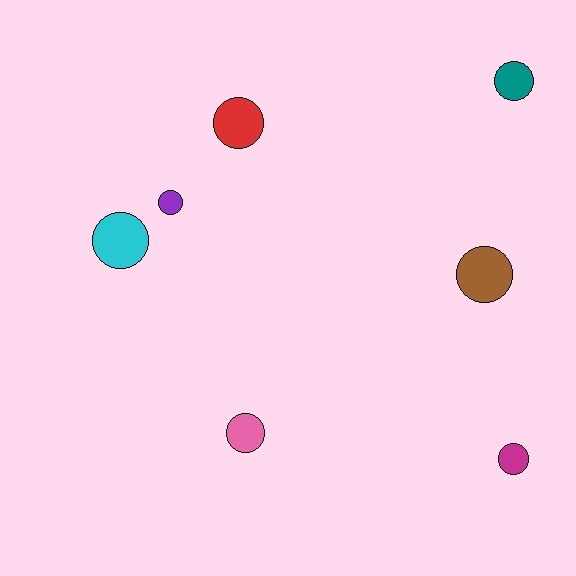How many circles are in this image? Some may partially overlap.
There are 7 circles.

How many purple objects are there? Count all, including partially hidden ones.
There is 1 purple object.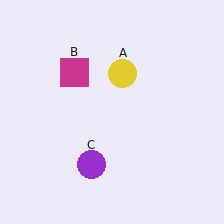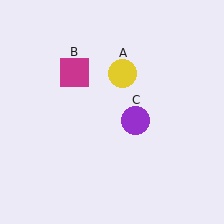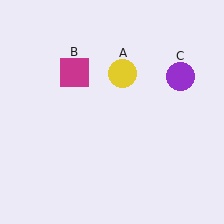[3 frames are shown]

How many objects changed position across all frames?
1 object changed position: purple circle (object C).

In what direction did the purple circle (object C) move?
The purple circle (object C) moved up and to the right.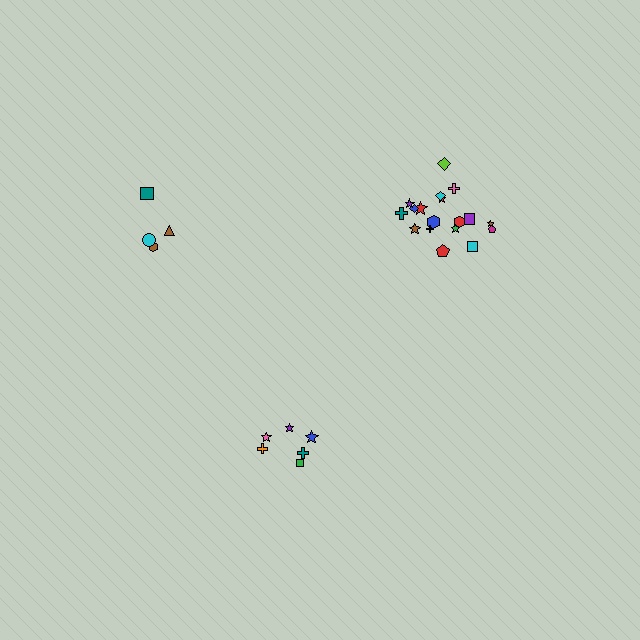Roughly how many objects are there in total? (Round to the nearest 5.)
Roughly 30 objects in total.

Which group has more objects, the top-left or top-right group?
The top-right group.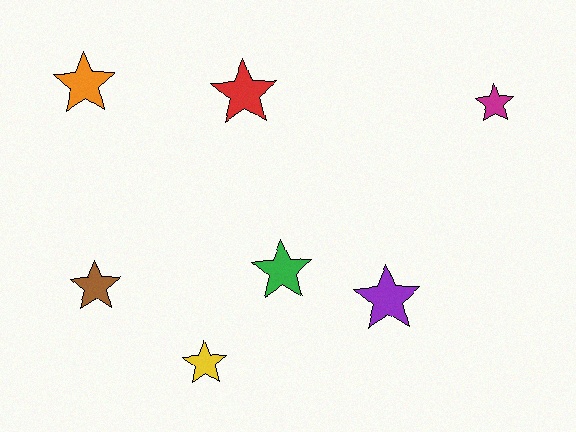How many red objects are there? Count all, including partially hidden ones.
There is 1 red object.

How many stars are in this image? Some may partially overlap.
There are 7 stars.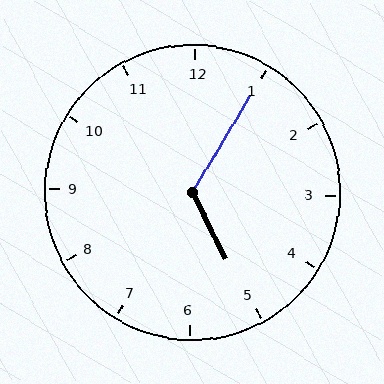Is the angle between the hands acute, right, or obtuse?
It is obtuse.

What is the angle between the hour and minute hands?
Approximately 122 degrees.